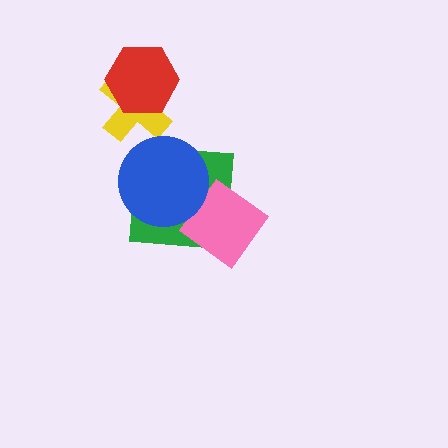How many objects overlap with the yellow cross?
1 object overlaps with the yellow cross.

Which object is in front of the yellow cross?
The red hexagon is in front of the yellow cross.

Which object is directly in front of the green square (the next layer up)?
The pink diamond is directly in front of the green square.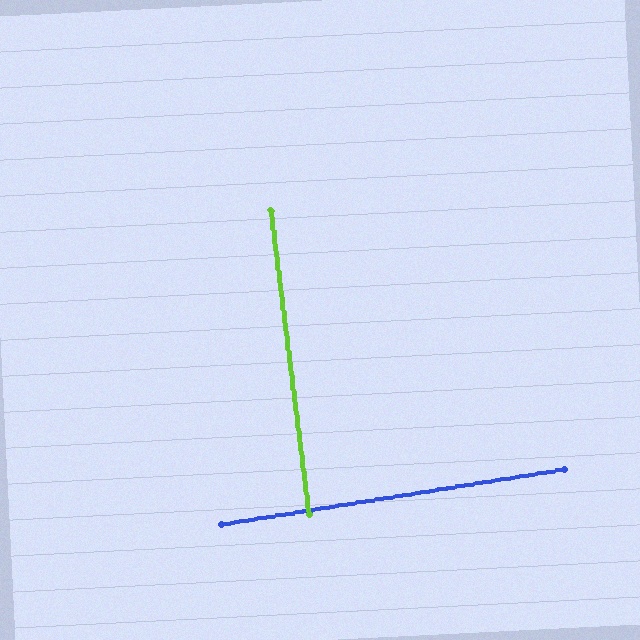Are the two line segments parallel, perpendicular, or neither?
Perpendicular — they meet at approximately 88°.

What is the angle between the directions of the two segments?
Approximately 88 degrees.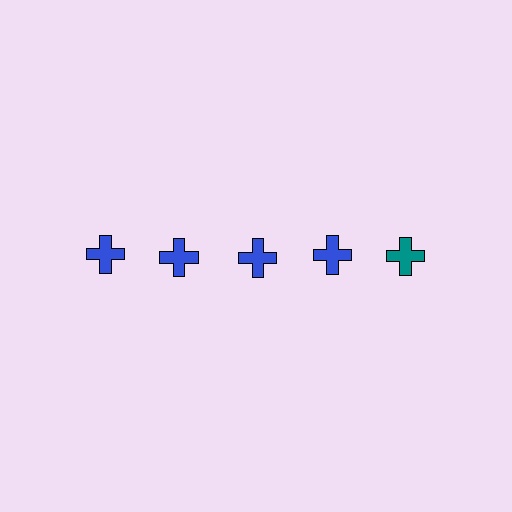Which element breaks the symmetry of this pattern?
The teal cross in the top row, rightmost column breaks the symmetry. All other shapes are blue crosses.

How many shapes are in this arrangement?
There are 5 shapes arranged in a grid pattern.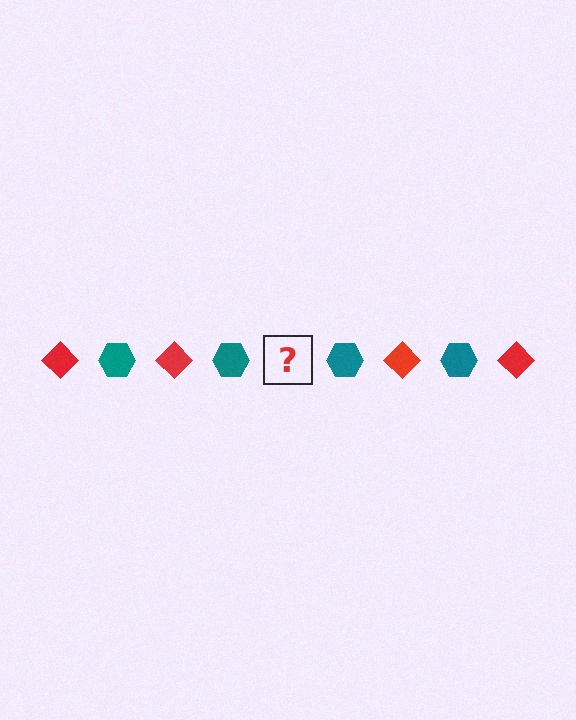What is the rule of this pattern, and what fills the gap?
The rule is that the pattern alternates between red diamond and teal hexagon. The gap should be filled with a red diamond.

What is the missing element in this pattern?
The missing element is a red diamond.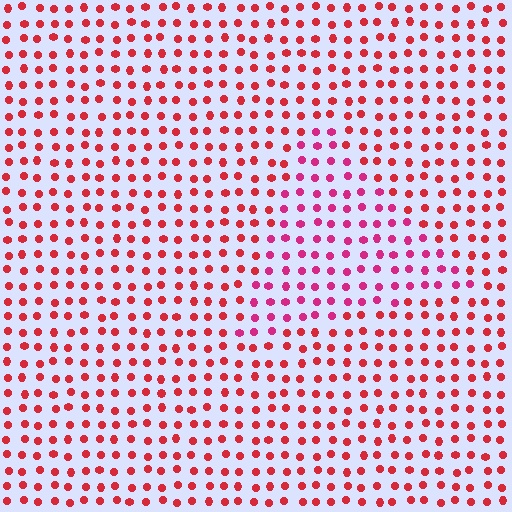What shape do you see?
I see a triangle.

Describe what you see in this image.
The image is filled with small red elements in a uniform arrangement. A triangle-shaped region is visible where the elements are tinted to a slightly different hue, forming a subtle color boundary.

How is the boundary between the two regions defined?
The boundary is defined purely by a slight shift in hue (about 27 degrees). Spacing, size, and orientation are identical on both sides.